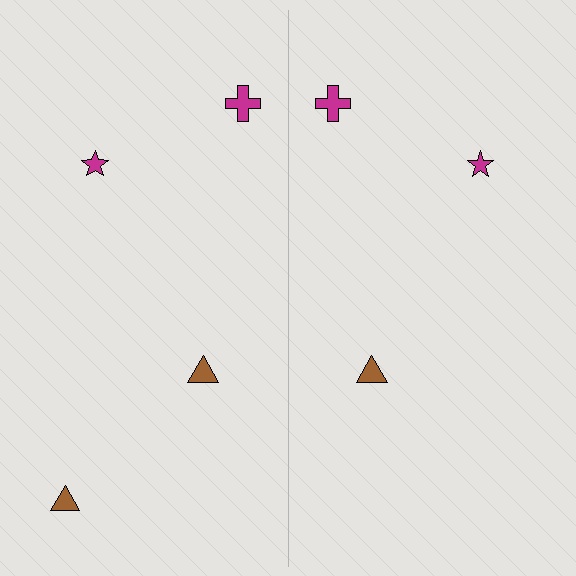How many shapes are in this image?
There are 7 shapes in this image.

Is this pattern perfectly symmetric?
No, the pattern is not perfectly symmetric. A brown triangle is missing from the right side.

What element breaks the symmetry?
A brown triangle is missing from the right side.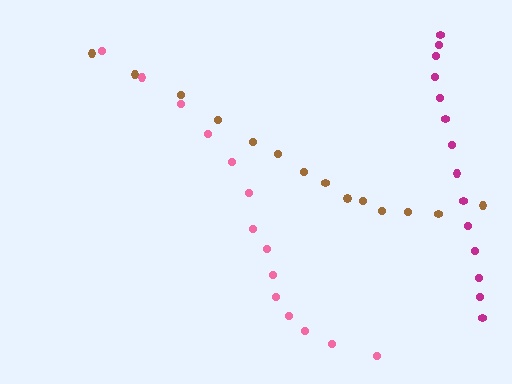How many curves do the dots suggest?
There are 3 distinct paths.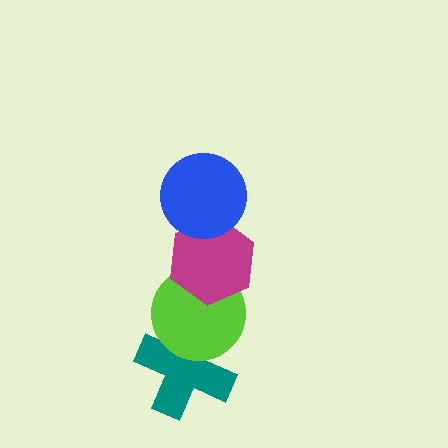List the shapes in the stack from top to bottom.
From top to bottom: the blue circle, the magenta hexagon, the lime circle, the teal cross.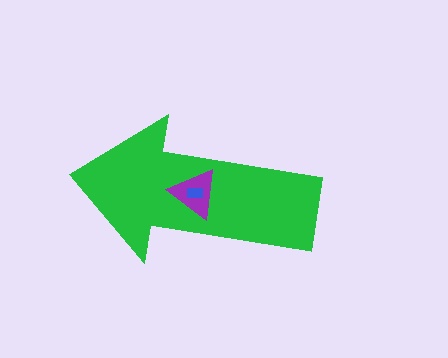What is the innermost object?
The blue rectangle.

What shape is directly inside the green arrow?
The purple triangle.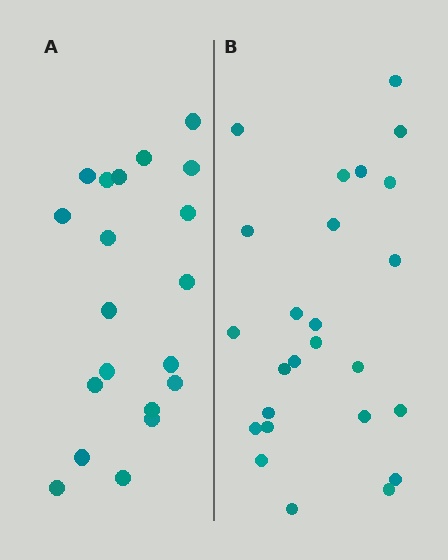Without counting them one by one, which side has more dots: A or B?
Region B (the right region) has more dots.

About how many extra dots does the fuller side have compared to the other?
Region B has about 5 more dots than region A.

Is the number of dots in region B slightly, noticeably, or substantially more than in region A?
Region B has noticeably more, but not dramatically so. The ratio is roughly 1.2 to 1.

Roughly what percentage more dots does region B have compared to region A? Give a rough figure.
About 25% more.